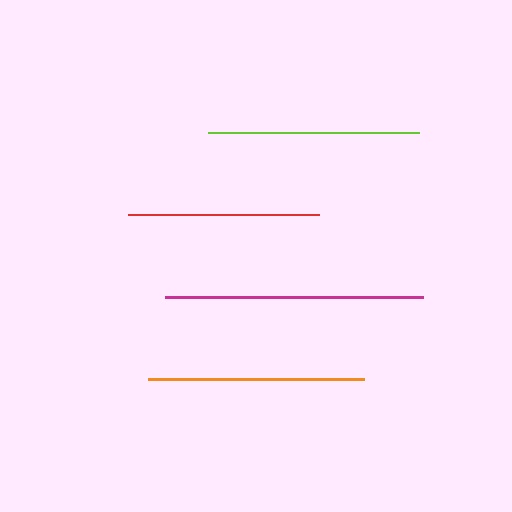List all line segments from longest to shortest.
From longest to shortest: magenta, orange, lime, red.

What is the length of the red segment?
The red segment is approximately 191 pixels long.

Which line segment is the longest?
The magenta line is the longest at approximately 258 pixels.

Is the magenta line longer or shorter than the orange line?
The magenta line is longer than the orange line.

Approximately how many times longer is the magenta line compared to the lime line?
The magenta line is approximately 1.2 times the length of the lime line.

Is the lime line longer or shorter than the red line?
The lime line is longer than the red line.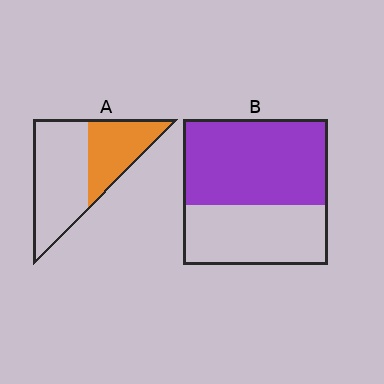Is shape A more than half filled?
No.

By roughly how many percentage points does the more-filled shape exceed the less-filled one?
By roughly 20 percentage points (B over A).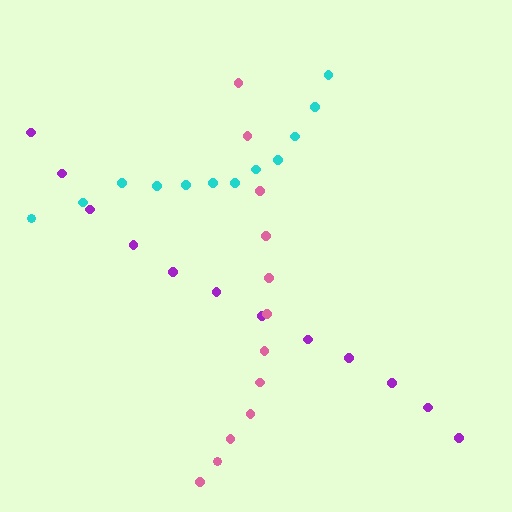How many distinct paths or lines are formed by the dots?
There are 3 distinct paths.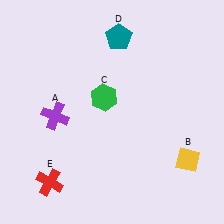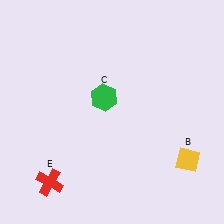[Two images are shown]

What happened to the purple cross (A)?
The purple cross (A) was removed in Image 2. It was in the bottom-left area of Image 1.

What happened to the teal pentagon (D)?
The teal pentagon (D) was removed in Image 2. It was in the top-right area of Image 1.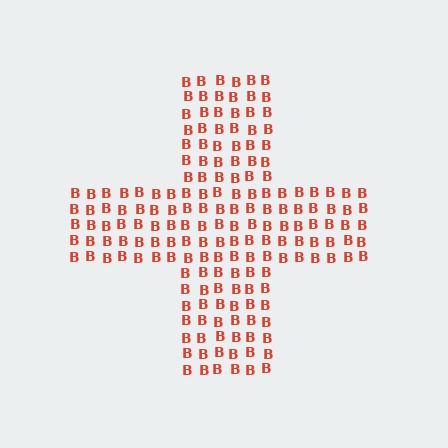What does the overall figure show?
The overall figure shows a cross.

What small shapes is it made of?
It is made of small letter B's.